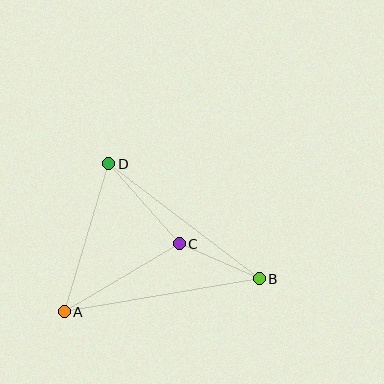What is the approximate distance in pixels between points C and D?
The distance between C and D is approximately 107 pixels.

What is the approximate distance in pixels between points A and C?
The distance between A and C is approximately 134 pixels.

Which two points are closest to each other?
Points B and C are closest to each other.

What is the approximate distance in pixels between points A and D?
The distance between A and D is approximately 154 pixels.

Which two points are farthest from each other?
Points A and B are farthest from each other.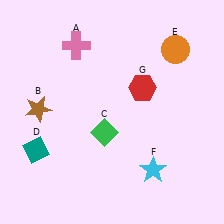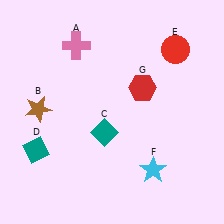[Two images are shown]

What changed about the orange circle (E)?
In Image 1, E is orange. In Image 2, it changed to red.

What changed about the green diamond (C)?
In Image 1, C is green. In Image 2, it changed to teal.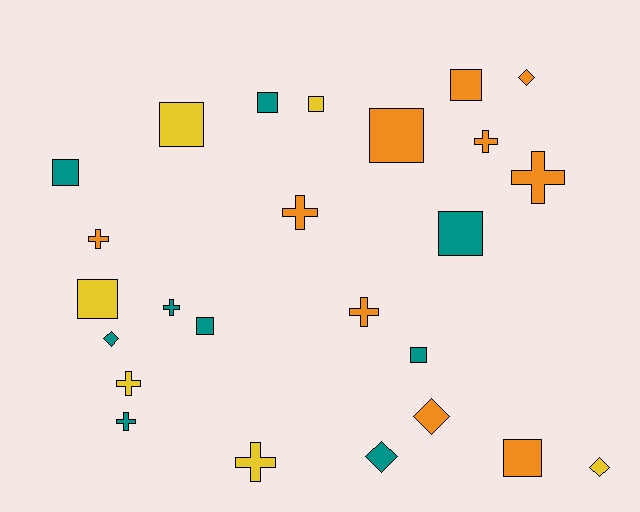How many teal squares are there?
There are 5 teal squares.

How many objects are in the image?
There are 25 objects.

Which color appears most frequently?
Orange, with 10 objects.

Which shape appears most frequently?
Square, with 11 objects.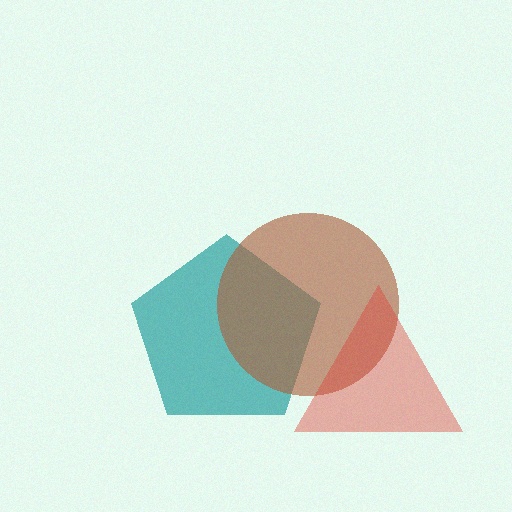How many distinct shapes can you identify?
There are 3 distinct shapes: a teal pentagon, a brown circle, a red triangle.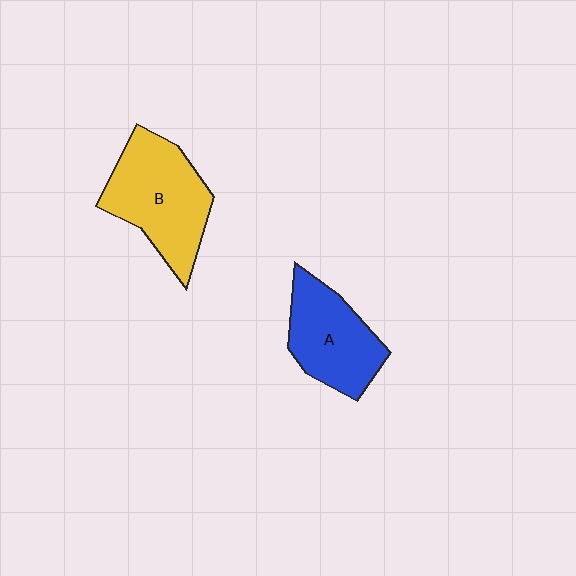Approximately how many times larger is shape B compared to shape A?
Approximately 1.3 times.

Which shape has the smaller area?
Shape A (blue).